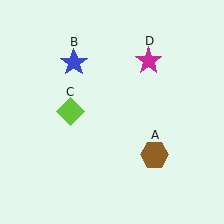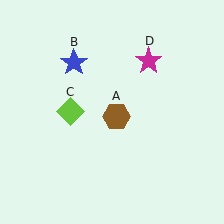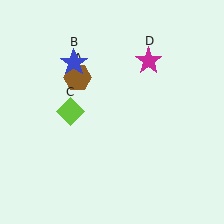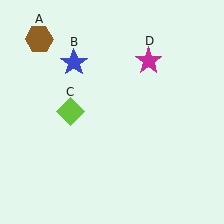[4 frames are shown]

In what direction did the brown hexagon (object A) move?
The brown hexagon (object A) moved up and to the left.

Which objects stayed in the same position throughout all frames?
Blue star (object B) and lime diamond (object C) and magenta star (object D) remained stationary.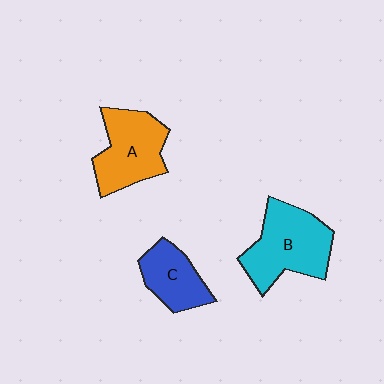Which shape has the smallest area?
Shape C (blue).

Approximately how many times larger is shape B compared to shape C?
Approximately 1.6 times.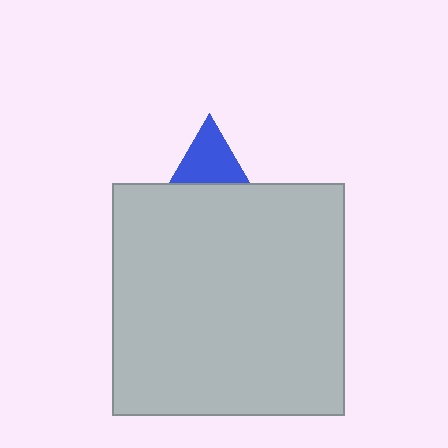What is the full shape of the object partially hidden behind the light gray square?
The partially hidden object is a blue triangle.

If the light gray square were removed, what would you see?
You would see the complete blue triangle.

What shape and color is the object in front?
The object in front is a light gray square.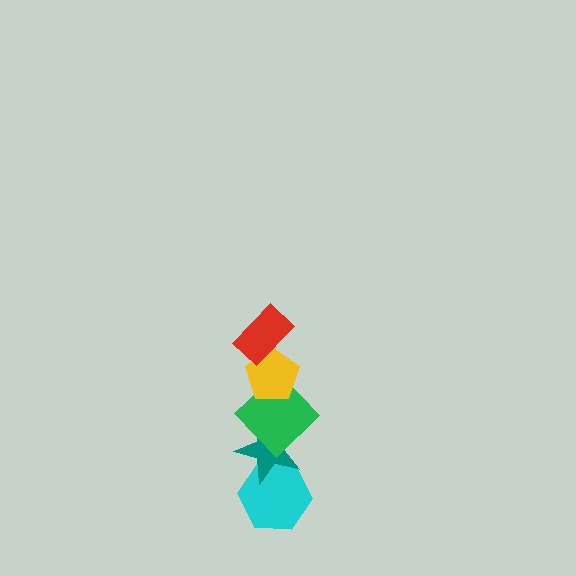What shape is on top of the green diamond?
The yellow pentagon is on top of the green diamond.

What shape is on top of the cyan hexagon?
The teal star is on top of the cyan hexagon.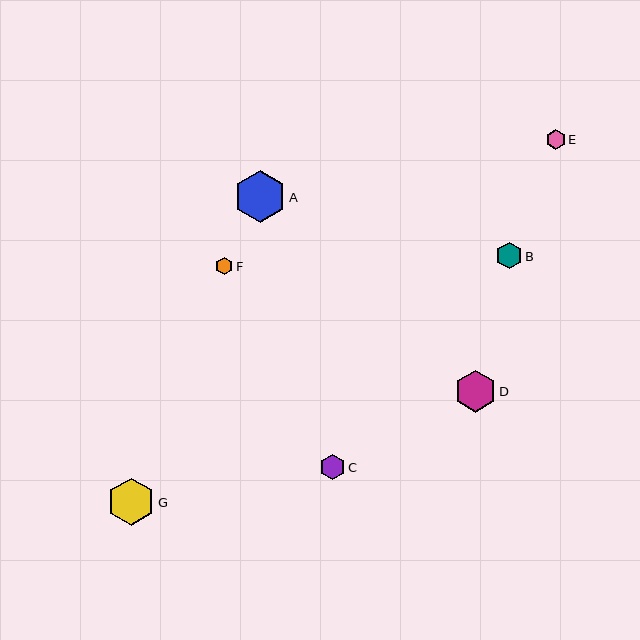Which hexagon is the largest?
Hexagon A is the largest with a size of approximately 52 pixels.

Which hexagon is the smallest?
Hexagon F is the smallest with a size of approximately 17 pixels.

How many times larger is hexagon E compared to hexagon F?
Hexagon E is approximately 1.1 times the size of hexagon F.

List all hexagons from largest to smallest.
From largest to smallest: A, G, D, B, C, E, F.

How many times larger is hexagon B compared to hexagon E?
Hexagon B is approximately 1.4 times the size of hexagon E.